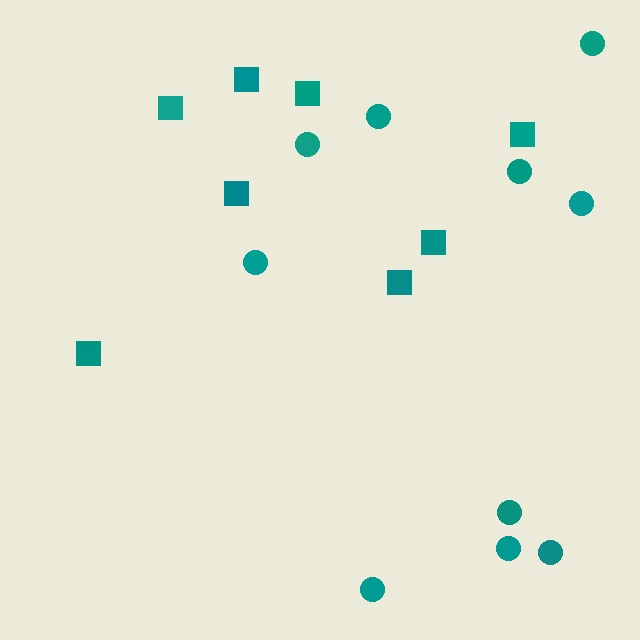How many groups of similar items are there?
There are 2 groups: one group of circles (10) and one group of squares (8).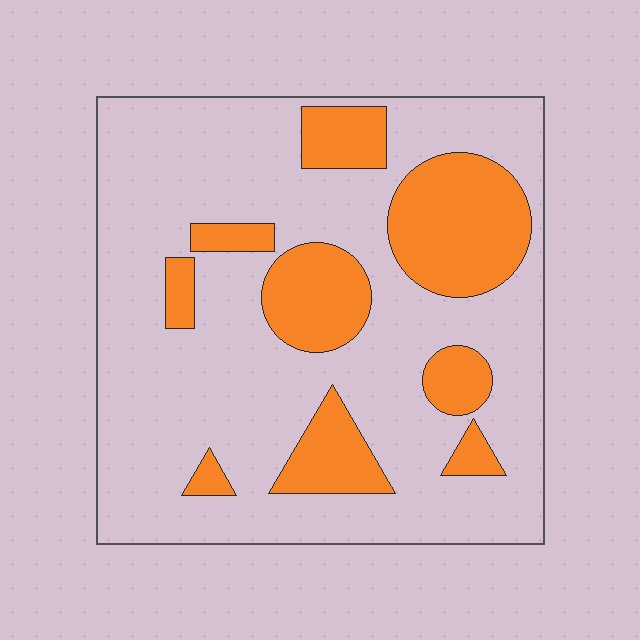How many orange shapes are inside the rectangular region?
9.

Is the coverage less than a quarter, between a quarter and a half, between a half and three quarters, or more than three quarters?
Between a quarter and a half.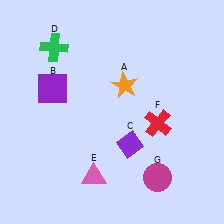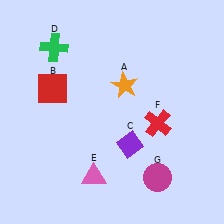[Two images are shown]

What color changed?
The square (B) changed from purple in Image 1 to red in Image 2.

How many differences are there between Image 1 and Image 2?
There is 1 difference between the two images.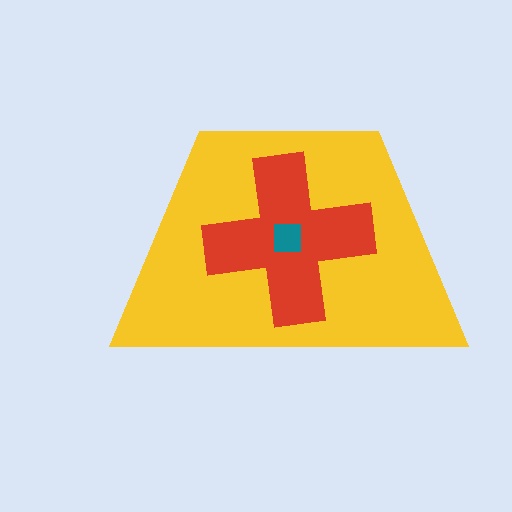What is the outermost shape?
The yellow trapezoid.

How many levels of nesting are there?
3.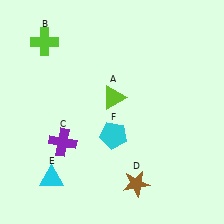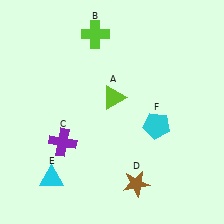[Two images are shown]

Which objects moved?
The objects that moved are: the lime cross (B), the cyan pentagon (F).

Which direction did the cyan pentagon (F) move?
The cyan pentagon (F) moved right.